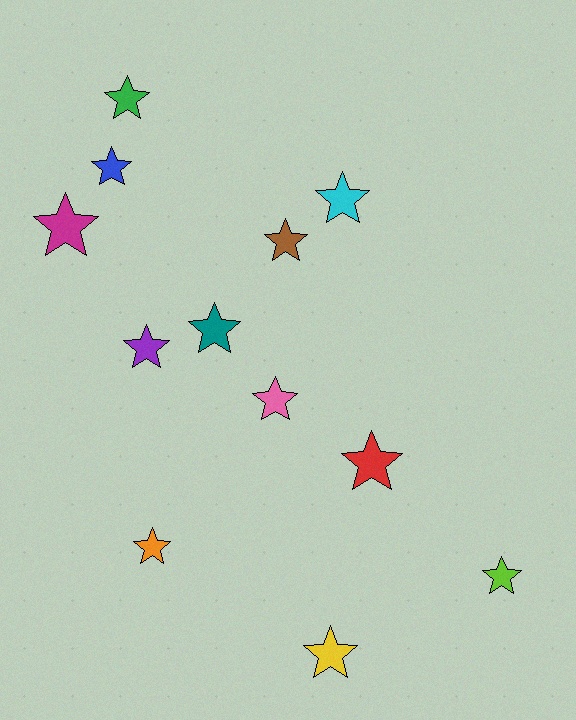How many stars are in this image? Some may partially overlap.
There are 12 stars.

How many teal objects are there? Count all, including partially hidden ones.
There is 1 teal object.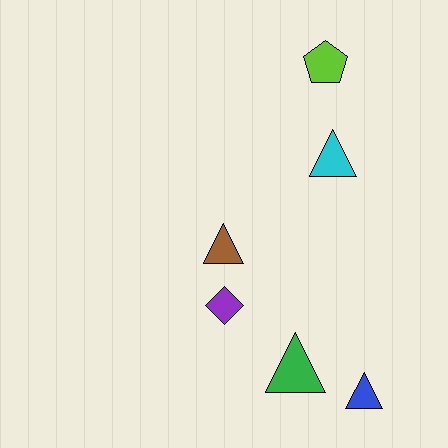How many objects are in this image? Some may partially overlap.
There are 6 objects.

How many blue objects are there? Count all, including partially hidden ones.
There is 1 blue object.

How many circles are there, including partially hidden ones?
There are no circles.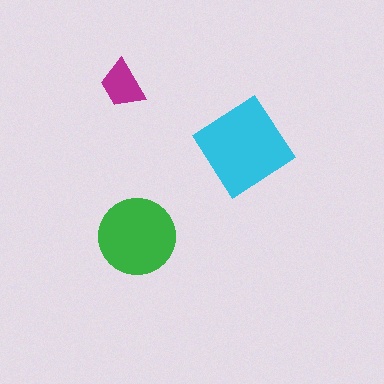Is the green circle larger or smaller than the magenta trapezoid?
Larger.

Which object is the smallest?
The magenta trapezoid.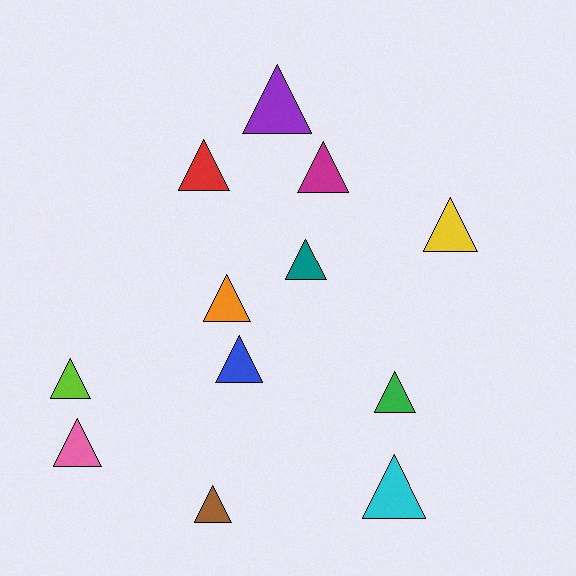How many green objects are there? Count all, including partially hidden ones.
There is 1 green object.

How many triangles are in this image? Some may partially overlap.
There are 12 triangles.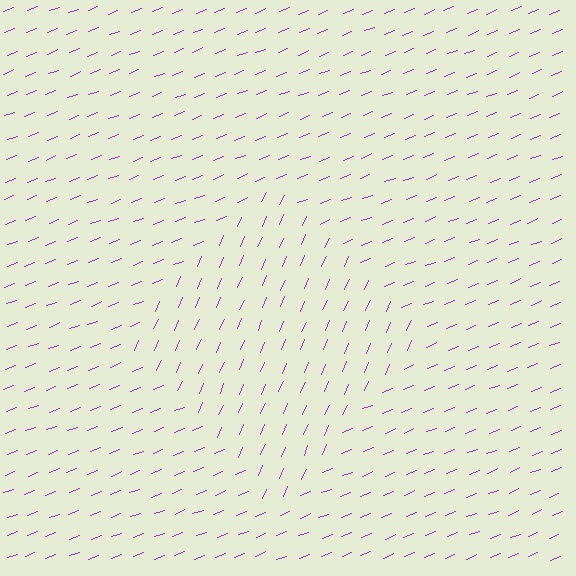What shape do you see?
I see a diamond.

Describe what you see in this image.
The image is filled with small purple line segments. A diamond region in the image has lines oriented differently from the surrounding lines, creating a visible texture boundary.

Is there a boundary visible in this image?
Yes, there is a texture boundary formed by a change in line orientation.